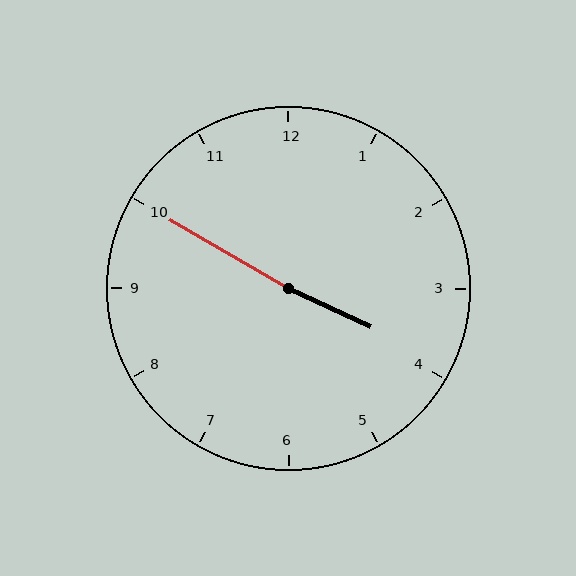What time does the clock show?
3:50.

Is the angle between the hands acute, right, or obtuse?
It is obtuse.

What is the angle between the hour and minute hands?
Approximately 175 degrees.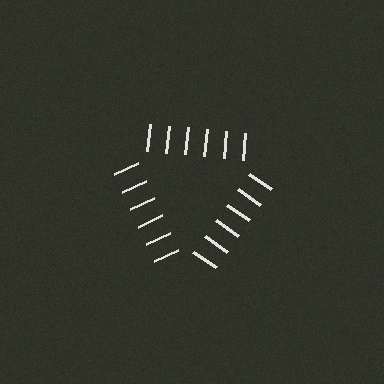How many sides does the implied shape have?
3 sides — the line-ends trace a triangle.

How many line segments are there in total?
18 — 6 along each of the 3 edges.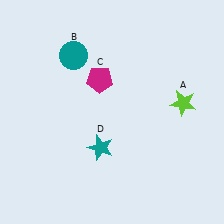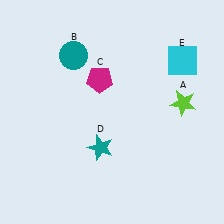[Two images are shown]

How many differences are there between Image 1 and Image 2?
There is 1 difference between the two images.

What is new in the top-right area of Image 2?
A cyan square (E) was added in the top-right area of Image 2.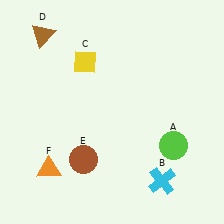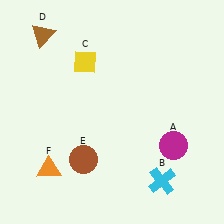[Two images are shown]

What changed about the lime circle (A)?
In Image 1, A is lime. In Image 2, it changed to magenta.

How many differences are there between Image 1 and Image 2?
There is 1 difference between the two images.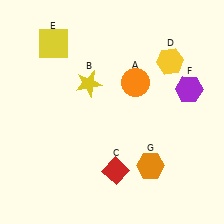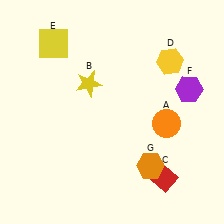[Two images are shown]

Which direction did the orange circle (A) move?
The orange circle (A) moved down.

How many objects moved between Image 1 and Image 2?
2 objects moved between the two images.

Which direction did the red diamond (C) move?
The red diamond (C) moved right.